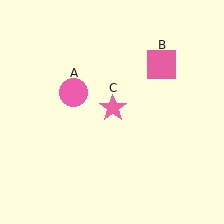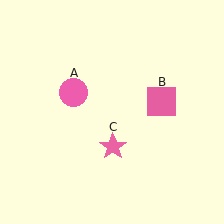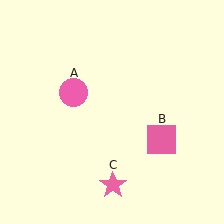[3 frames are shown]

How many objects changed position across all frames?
2 objects changed position: pink square (object B), pink star (object C).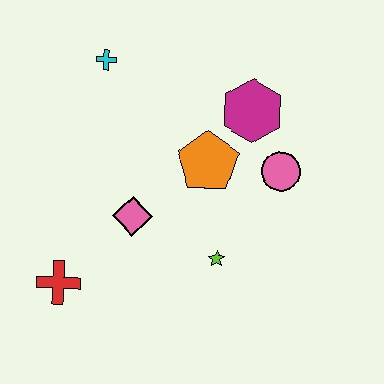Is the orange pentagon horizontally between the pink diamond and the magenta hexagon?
Yes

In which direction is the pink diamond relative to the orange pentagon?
The pink diamond is to the left of the orange pentagon.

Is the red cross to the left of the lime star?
Yes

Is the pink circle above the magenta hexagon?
No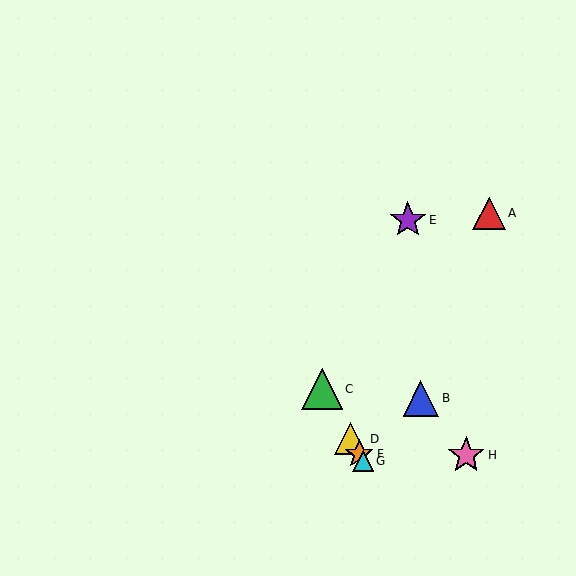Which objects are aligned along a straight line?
Objects C, D, F, G are aligned along a straight line.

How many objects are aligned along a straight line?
4 objects (C, D, F, G) are aligned along a straight line.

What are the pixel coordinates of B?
Object B is at (421, 398).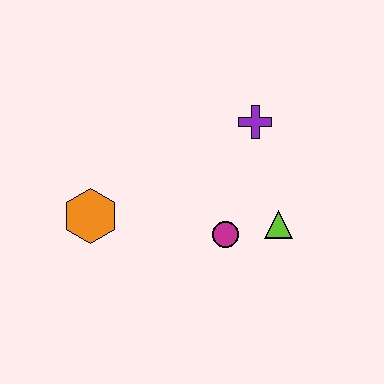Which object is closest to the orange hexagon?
The magenta circle is closest to the orange hexagon.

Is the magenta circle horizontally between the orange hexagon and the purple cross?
Yes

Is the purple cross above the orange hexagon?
Yes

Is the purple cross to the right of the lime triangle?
No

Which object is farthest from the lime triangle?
The orange hexagon is farthest from the lime triangle.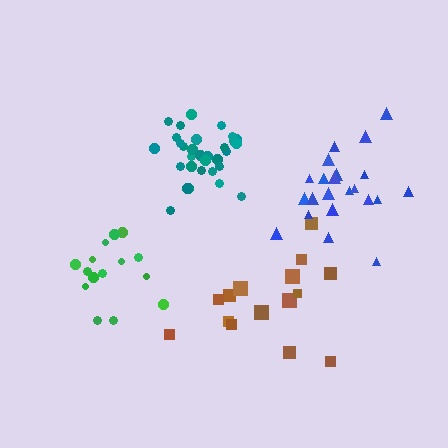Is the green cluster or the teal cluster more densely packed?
Teal.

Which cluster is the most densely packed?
Teal.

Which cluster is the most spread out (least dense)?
Brown.